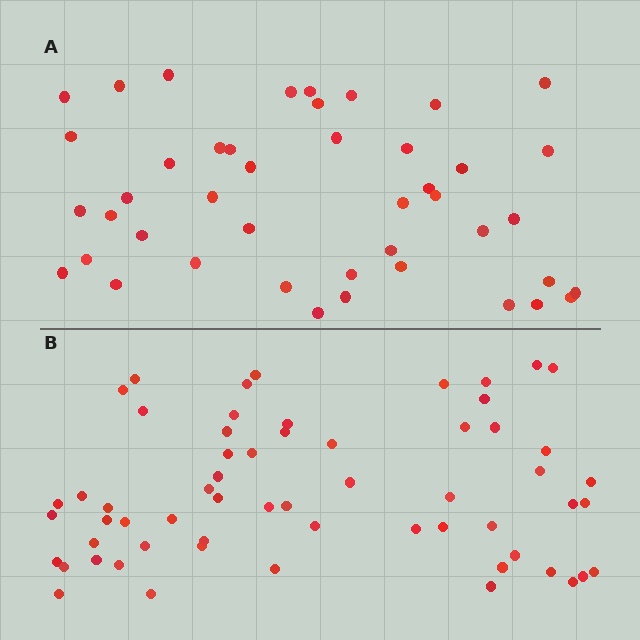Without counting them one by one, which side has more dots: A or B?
Region B (the bottom region) has more dots.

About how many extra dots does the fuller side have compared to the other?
Region B has approximately 15 more dots than region A.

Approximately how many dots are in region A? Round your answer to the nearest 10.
About 40 dots. (The exact count is 44, which rounds to 40.)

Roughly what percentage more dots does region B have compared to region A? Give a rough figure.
About 35% more.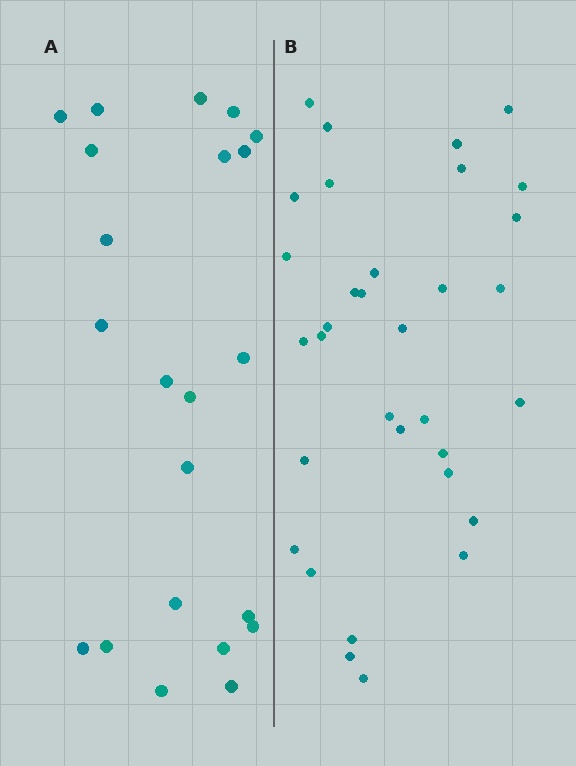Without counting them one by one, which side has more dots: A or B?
Region B (the right region) has more dots.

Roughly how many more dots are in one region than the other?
Region B has roughly 12 or so more dots than region A.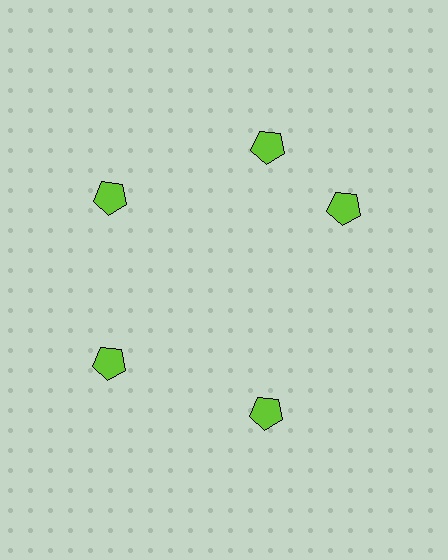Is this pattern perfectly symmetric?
No. The 5 lime pentagons are arranged in a ring, but one element near the 3 o'clock position is rotated out of alignment along the ring, breaking the 5-fold rotational symmetry.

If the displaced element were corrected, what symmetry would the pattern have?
It would have 5-fold rotational symmetry — the pattern would map onto itself every 72 degrees.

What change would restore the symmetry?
The symmetry would be restored by rotating it back into even spacing with its neighbors so that all 5 pentagons sit at equal angles and equal distance from the center.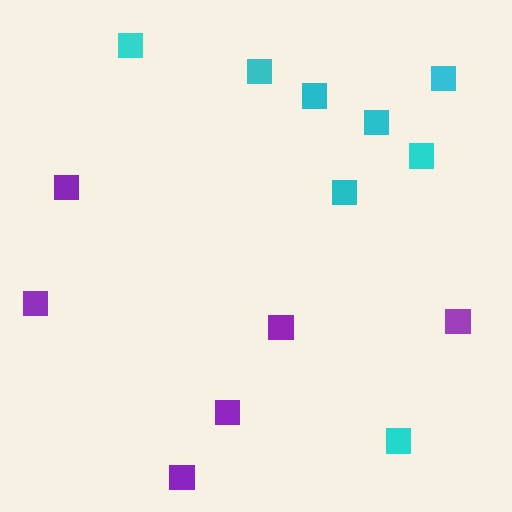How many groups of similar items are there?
There are 2 groups: one group of cyan squares (8) and one group of purple squares (6).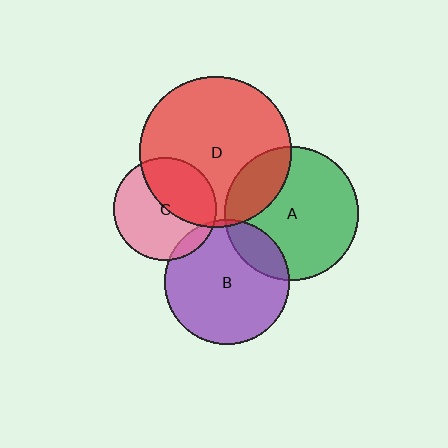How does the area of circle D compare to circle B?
Approximately 1.5 times.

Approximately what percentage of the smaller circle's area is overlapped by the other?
Approximately 40%.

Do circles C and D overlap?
Yes.